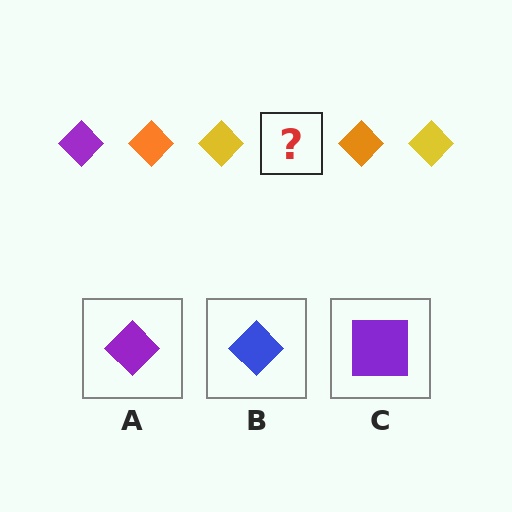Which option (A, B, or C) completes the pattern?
A.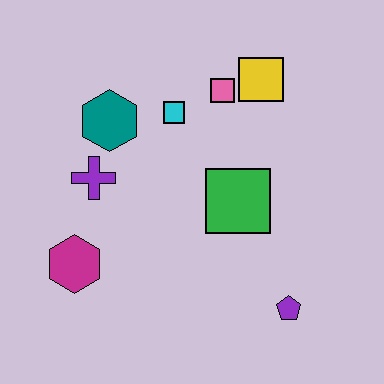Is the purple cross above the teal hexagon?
No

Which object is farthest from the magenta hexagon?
The yellow square is farthest from the magenta hexagon.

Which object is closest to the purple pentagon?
The green square is closest to the purple pentagon.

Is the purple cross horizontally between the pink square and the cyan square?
No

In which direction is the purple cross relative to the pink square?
The purple cross is to the left of the pink square.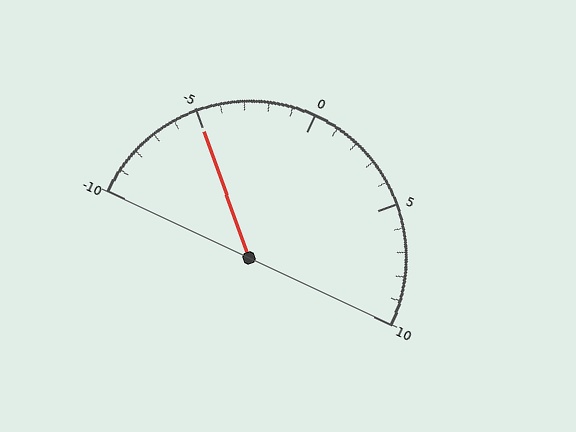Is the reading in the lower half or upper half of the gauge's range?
The reading is in the lower half of the range (-10 to 10).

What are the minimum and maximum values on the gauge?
The gauge ranges from -10 to 10.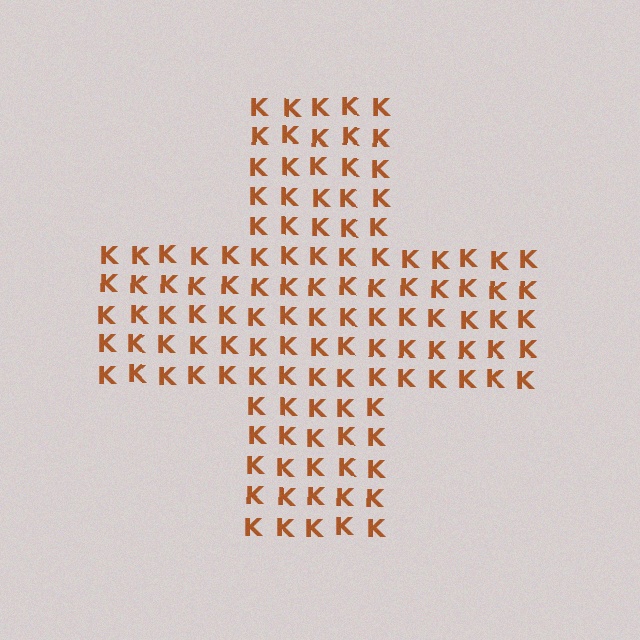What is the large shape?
The large shape is a cross.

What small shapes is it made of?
It is made of small letter K's.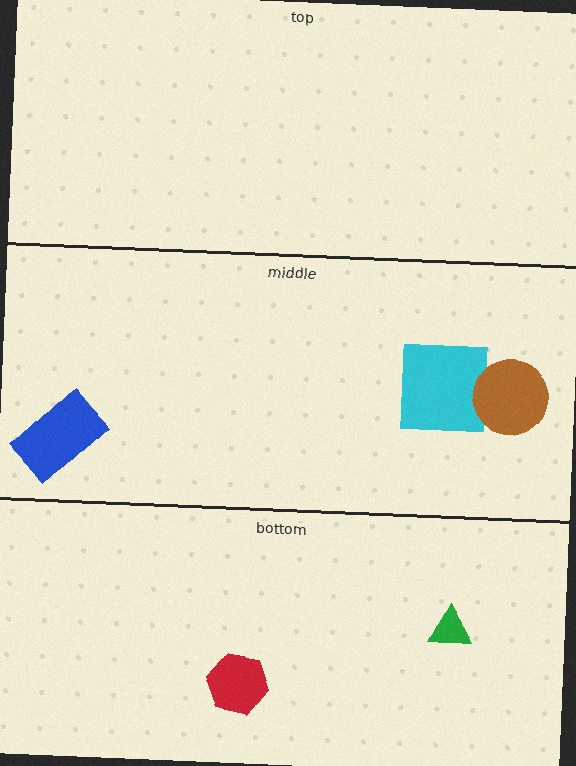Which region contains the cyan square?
The middle region.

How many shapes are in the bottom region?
2.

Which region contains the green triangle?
The bottom region.